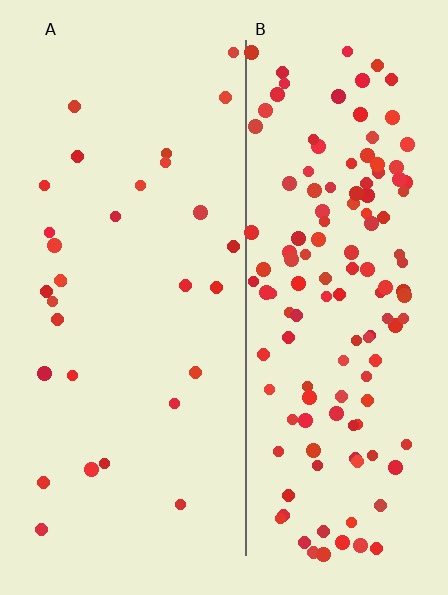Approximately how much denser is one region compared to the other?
Approximately 4.6× — region B over region A.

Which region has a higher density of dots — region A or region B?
B (the right).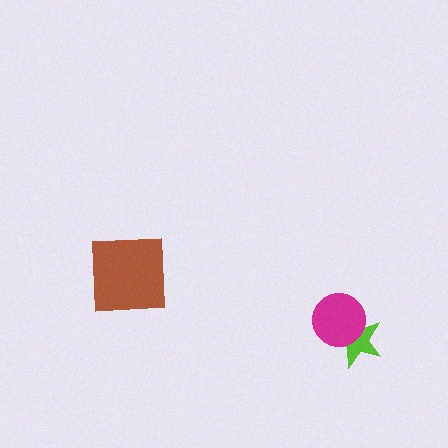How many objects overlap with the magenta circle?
1 object overlaps with the magenta circle.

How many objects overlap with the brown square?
0 objects overlap with the brown square.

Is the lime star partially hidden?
Yes, it is partially covered by another shape.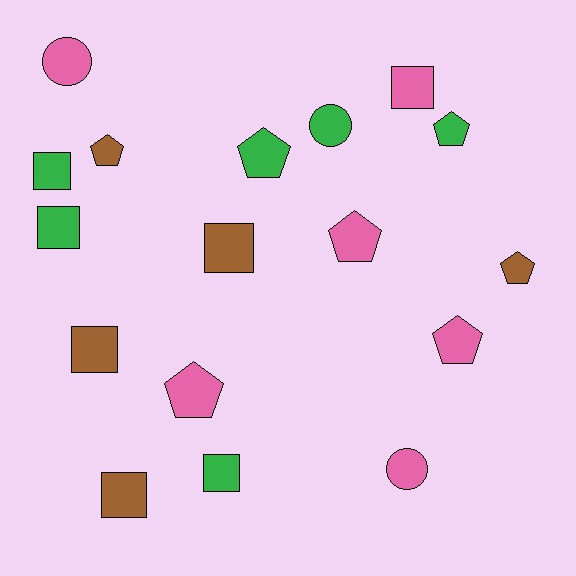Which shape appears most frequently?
Pentagon, with 7 objects.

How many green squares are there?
There are 3 green squares.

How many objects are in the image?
There are 17 objects.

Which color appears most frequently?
Pink, with 6 objects.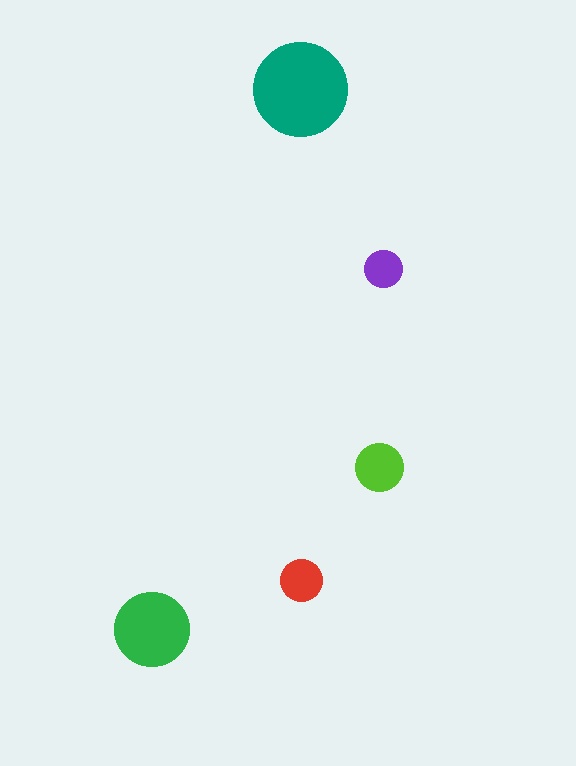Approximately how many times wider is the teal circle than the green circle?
About 1.5 times wider.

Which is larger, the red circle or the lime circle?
The lime one.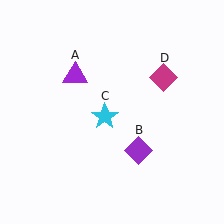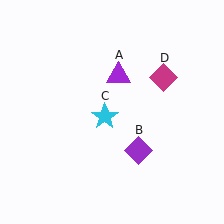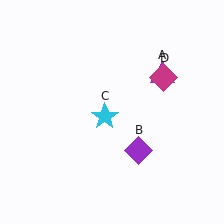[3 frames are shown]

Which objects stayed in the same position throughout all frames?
Purple diamond (object B) and cyan star (object C) and magenta diamond (object D) remained stationary.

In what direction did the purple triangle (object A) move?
The purple triangle (object A) moved right.